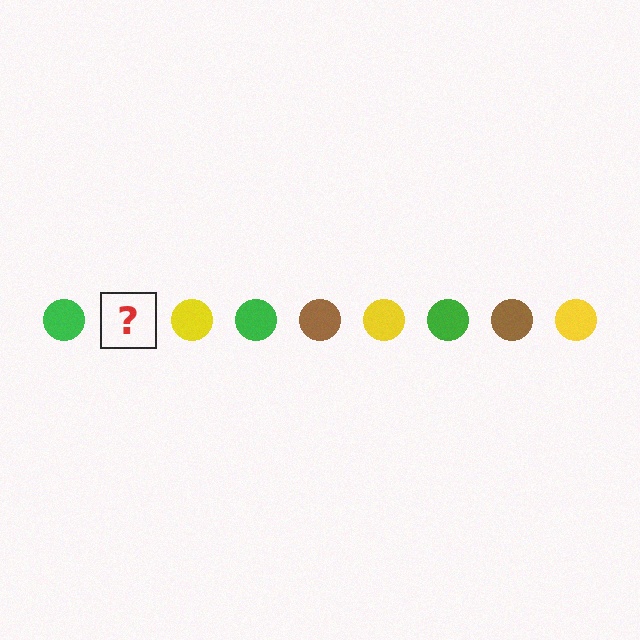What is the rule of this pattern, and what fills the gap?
The rule is that the pattern cycles through green, brown, yellow circles. The gap should be filled with a brown circle.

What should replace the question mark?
The question mark should be replaced with a brown circle.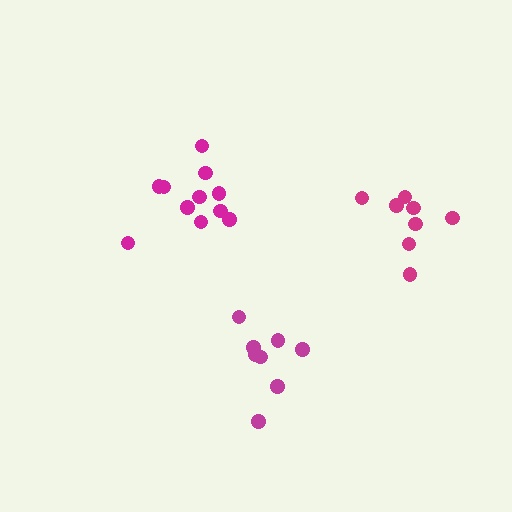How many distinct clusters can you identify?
There are 3 distinct clusters.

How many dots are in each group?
Group 1: 11 dots, Group 2: 8 dots, Group 3: 8 dots (27 total).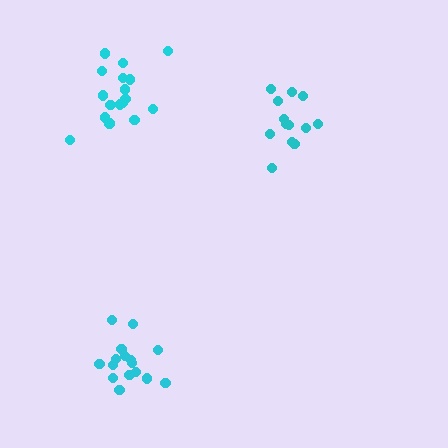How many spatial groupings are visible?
There are 3 spatial groupings.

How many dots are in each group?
Group 1: 17 dots, Group 2: 16 dots, Group 3: 13 dots (46 total).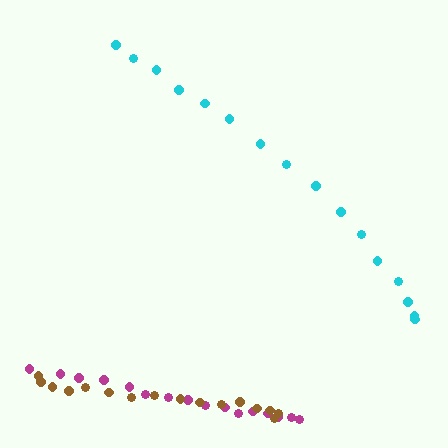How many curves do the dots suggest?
There are 3 distinct paths.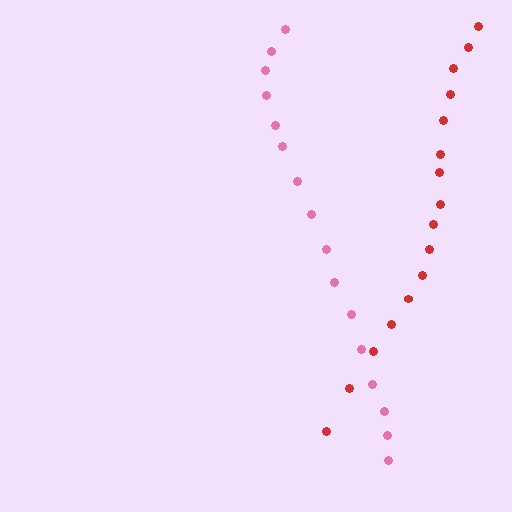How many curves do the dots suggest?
There are 2 distinct paths.